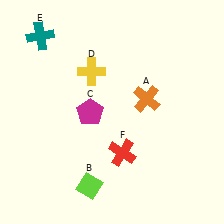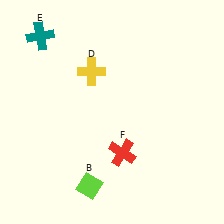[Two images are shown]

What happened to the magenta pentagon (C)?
The magenta pentagon (C) was removed in Image 2. It was in the bottom-left area of Image 1.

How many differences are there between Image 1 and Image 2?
There are 2 differences between the two images.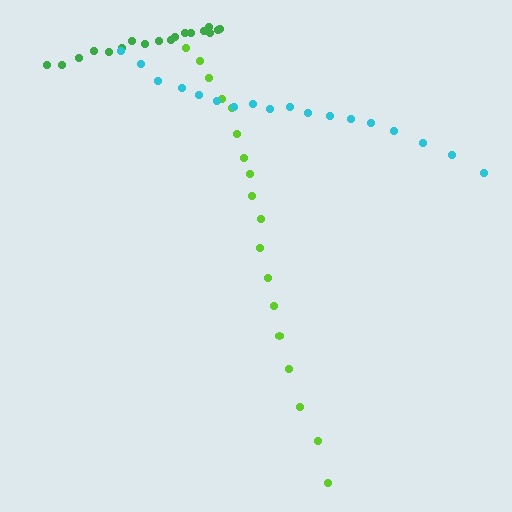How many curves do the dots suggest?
There are 3 distinct paths.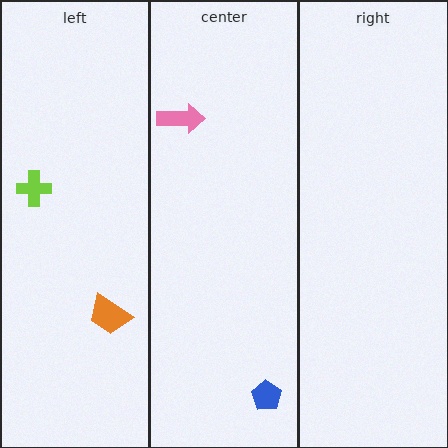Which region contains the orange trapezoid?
The left region.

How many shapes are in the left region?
2.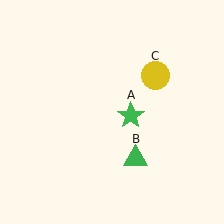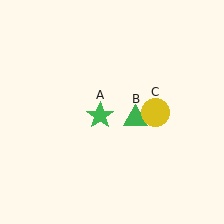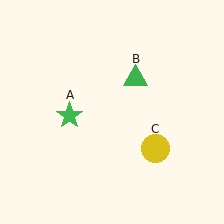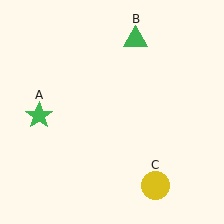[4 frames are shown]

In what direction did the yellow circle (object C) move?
The yellow circle (object C) moved down.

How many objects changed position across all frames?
3 objects changed position: green star (object A), green triangle (object B), yellow circle (object C).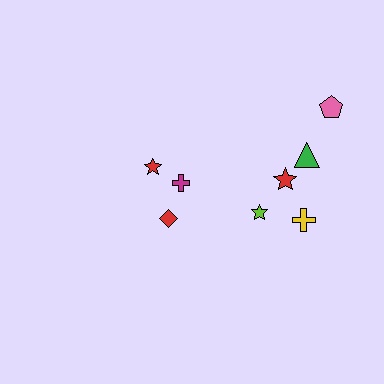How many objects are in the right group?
There are 5 objects.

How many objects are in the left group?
There are 3 objects.